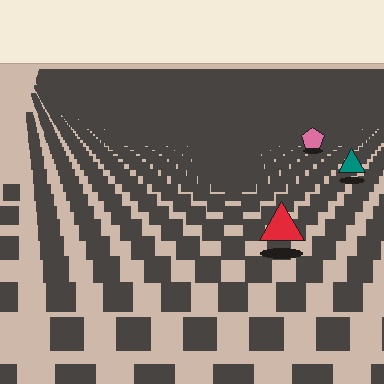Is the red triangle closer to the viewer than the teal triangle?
Yes. The red triangle is closer — you can tell from the texture gradient: the ground texture is coarser near it.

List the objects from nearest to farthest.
From nearest to farthest: the red triangle, the teal triangle, the pink pentagon.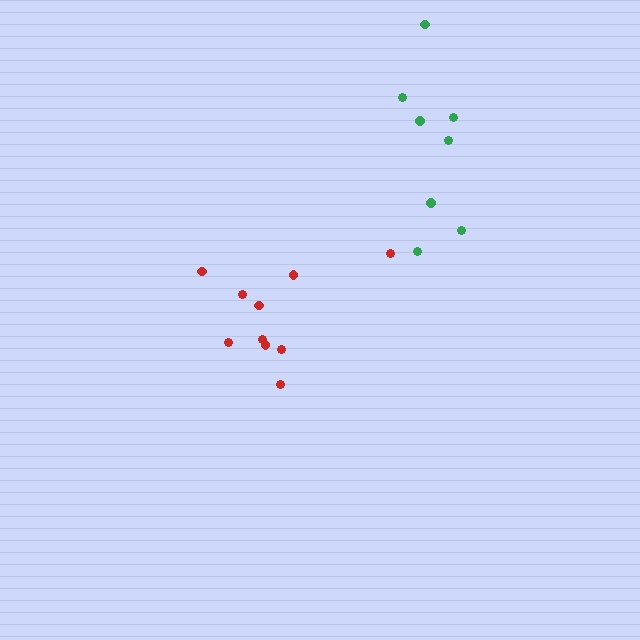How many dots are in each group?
Group 1: 8 dots, Group 2: 10 dots (18 total).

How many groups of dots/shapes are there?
There are 2 groups.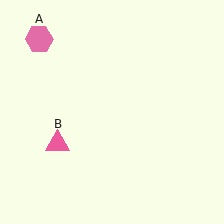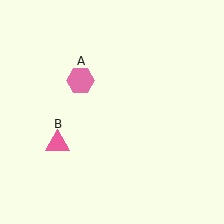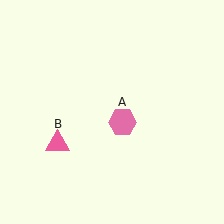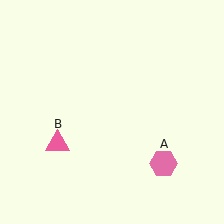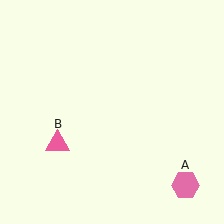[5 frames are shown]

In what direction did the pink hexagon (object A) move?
The pink hexagon (object A) moved down and to the right.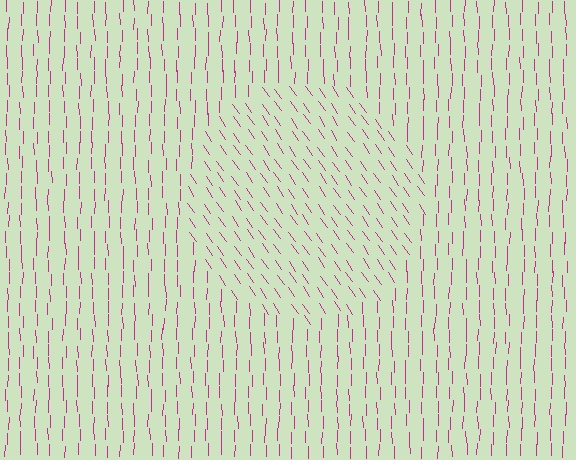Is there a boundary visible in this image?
Yes, there is a texture boundary formed by a change in line orientation.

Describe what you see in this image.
The image is filled with small magenta line segments. A circle region in the image has lines oriented differently from the surrounding lines, creating a visible texture boundary.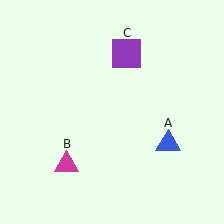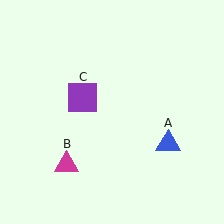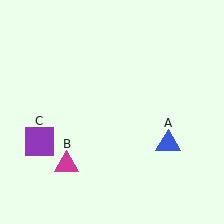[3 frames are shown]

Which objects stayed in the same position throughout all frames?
Blue triangle (object A) and magenta triangle (object B) remained stationary.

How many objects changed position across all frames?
1 object changed position: purple square (object C).